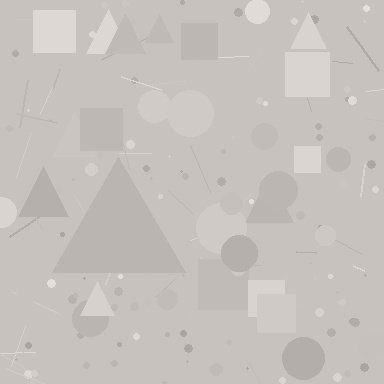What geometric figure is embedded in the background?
A triangle is embedded in the background.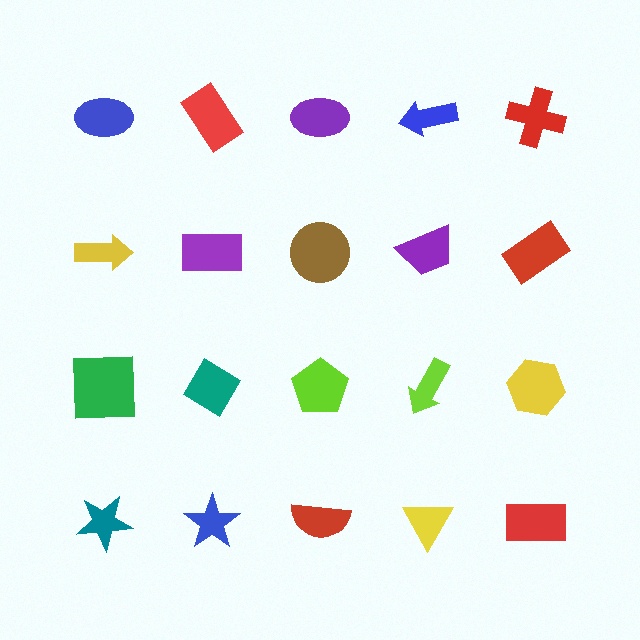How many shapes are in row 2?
5 shapes.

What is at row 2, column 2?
A purple rectangle.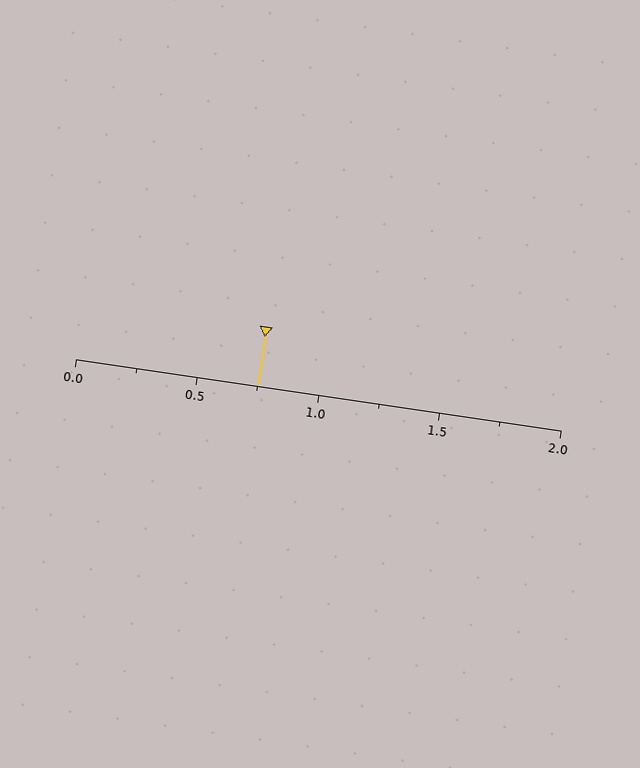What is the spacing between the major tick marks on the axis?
The major ticks are spaced 0.5 apart.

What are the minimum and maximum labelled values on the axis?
The axis runs from 0.0 to 2.0.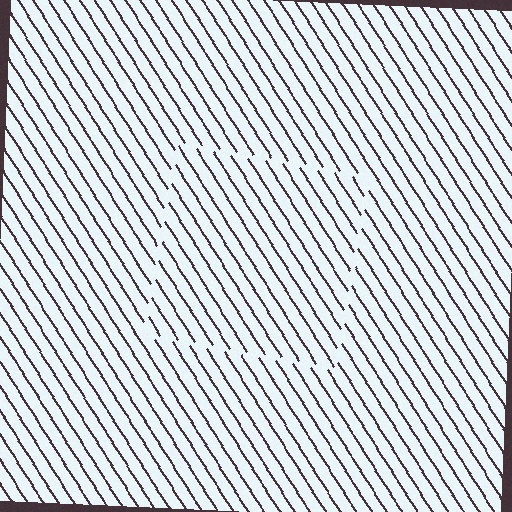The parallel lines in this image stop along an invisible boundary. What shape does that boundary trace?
An illusory square. The interior of the shape contains the same grating, shifted by half a period — the contour is defined by the phase discontinuity where line-ends from the inner and outer gratings abut.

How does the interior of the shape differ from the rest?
The interior of the shape contains the same grating, shifted by half a period — the contour is defined by the phase discontinuity where line-ends from the inner and outer gratings abut.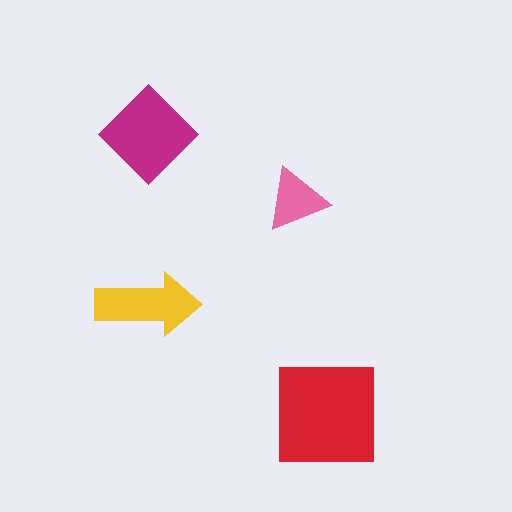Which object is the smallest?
The pink triangle.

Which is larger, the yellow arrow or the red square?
The red square.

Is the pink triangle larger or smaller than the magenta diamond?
Smaller.